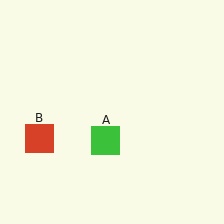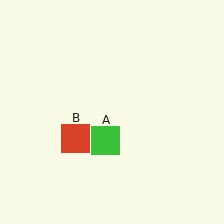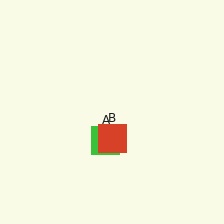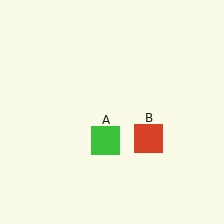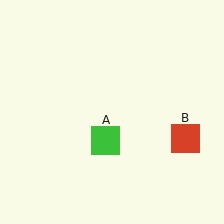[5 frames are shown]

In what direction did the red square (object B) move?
The red square (object B) moved right.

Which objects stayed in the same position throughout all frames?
Green square (object A) remained stationary.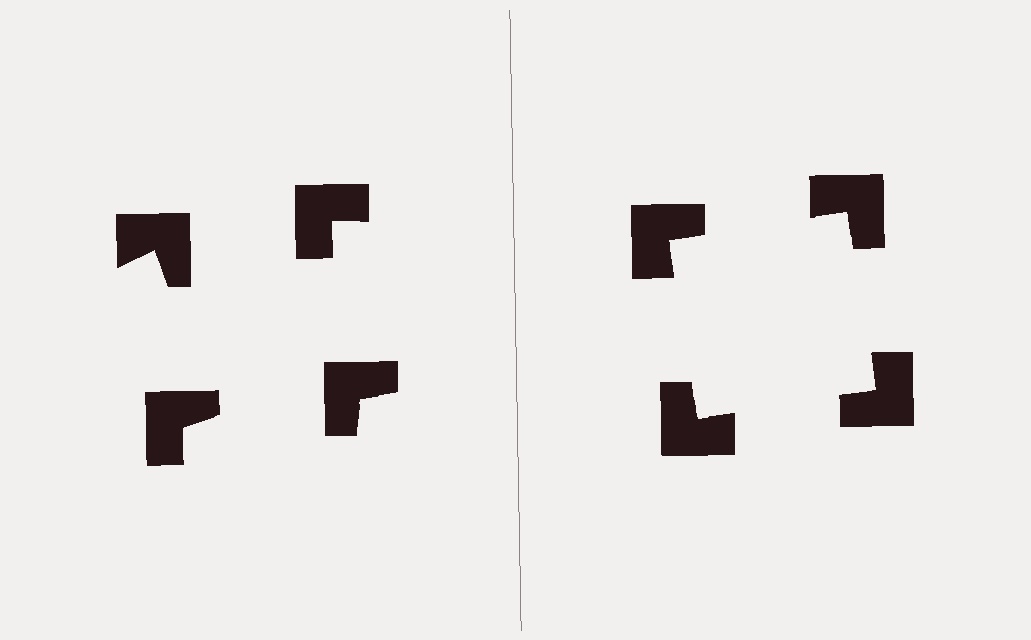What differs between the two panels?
The notched squares are positioned identically on both sides; only the wedge orientations differ. On the right they align to a square; on the left they are misaligned.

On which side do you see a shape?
An illusory square appears on the right side. On the left side the wedge cuts are rotated, so no coherent shape forms.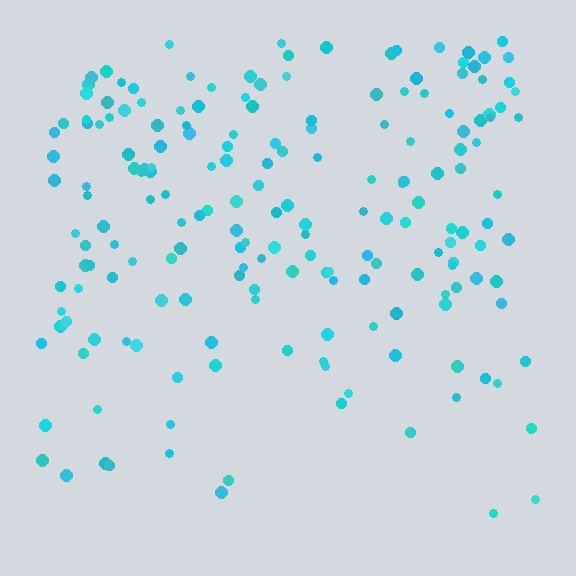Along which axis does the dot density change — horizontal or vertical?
Vertical.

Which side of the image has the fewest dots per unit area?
The bottom.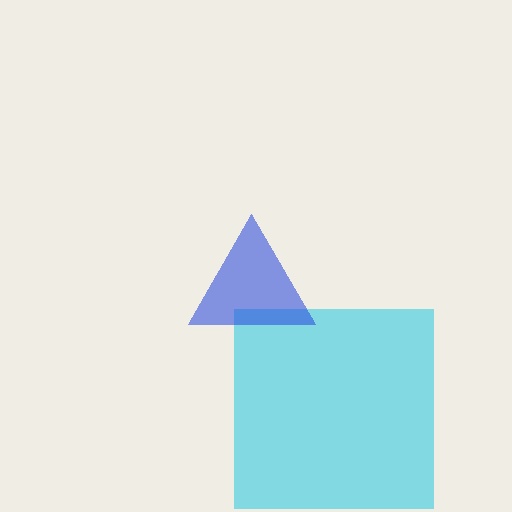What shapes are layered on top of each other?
The layered shapes are: a cyan square, a blue triangle.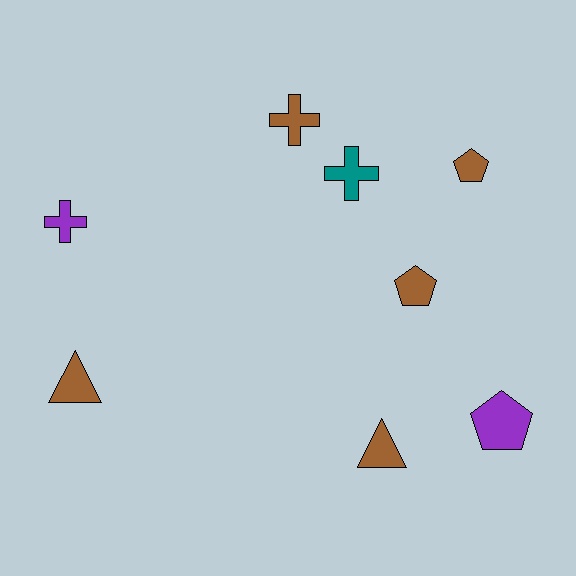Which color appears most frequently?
Brown, with 5 objects.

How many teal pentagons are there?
There are no teal pentagons.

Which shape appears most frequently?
Pentagon, with 3 objects.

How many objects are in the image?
There are 8 objects.